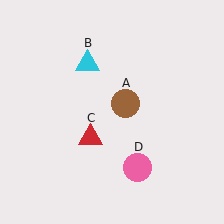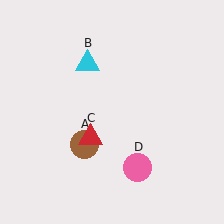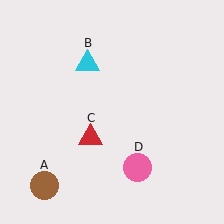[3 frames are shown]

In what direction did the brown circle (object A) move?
The brown circle (object A) moved down and to the left.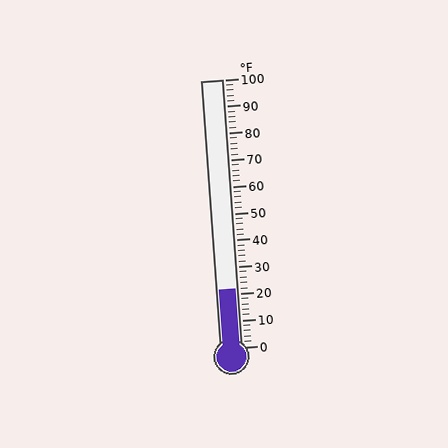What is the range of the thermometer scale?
The thermometer scale ranges from 0°F to 100°F.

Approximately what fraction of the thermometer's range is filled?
The thermometer is filled to approximately 20% of its range.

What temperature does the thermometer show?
The thermometer shows approximately 22°F.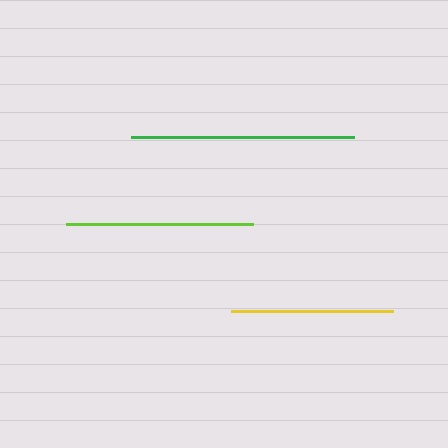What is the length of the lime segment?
The lime segment is approximately 188 pixels long.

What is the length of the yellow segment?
The yellow segment is approximately 163 pixels long.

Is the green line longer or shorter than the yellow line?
The green line is longer than the yellow line.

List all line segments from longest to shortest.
From longest to shortest: green, lime, yellow.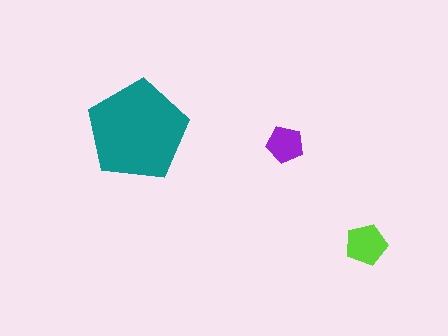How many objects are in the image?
There are 3 objects in the image.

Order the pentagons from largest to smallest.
the teal one, the lime one, the purple one.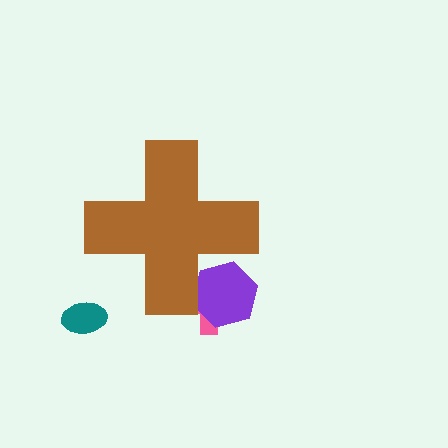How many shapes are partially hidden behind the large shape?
3 shapes are partially hidden.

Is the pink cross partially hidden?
Yes, the pink cross is partially hidden behind the brown cross.